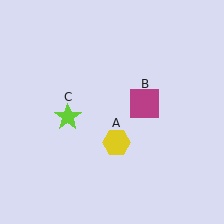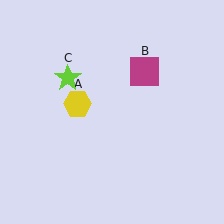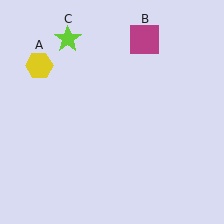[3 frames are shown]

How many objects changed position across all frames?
3 objects changed position: yellow hexagon (object A), magenta square (object B), lime star (object C).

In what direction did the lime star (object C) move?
The lime star (object C) moved up.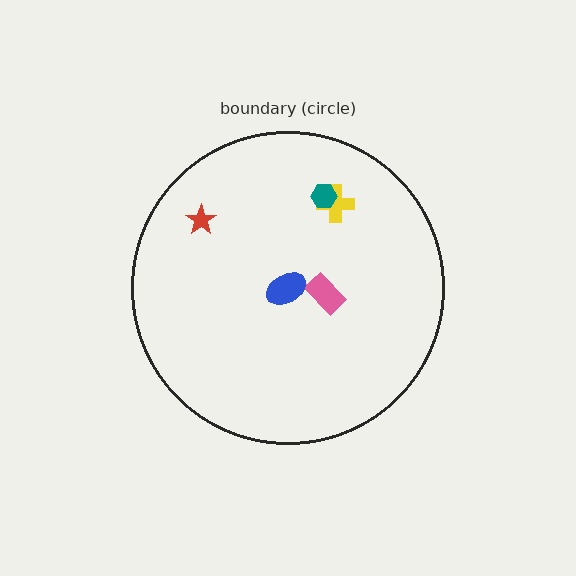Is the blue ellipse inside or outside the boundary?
Inside.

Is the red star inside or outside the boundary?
Inside.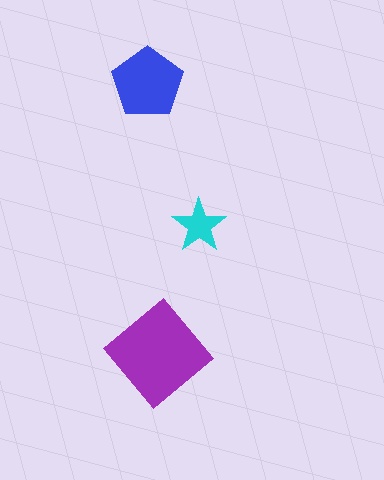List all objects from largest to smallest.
The purple diamond, the blue pentagon, the cyan star.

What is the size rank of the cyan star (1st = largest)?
3rd.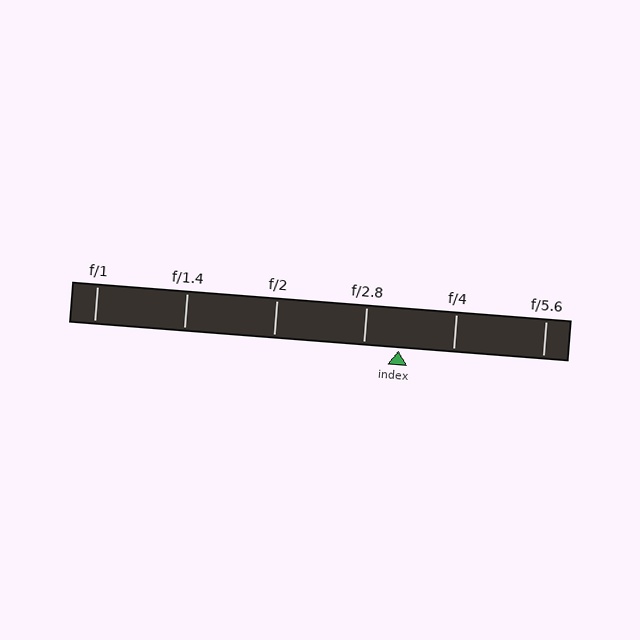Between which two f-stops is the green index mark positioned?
The index mark is between f/2.8 and f/4.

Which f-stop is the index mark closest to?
The index mark is closest to f/2.8.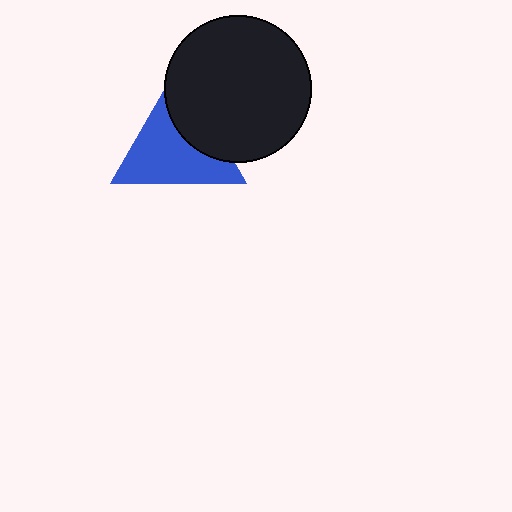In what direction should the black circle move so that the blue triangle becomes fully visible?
The black circle should move toward the upper-right. That is the shortest direction to clear the overlap and leave the blue triangle fully visible.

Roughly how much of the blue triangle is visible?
About half of it is visible (roughly 65%).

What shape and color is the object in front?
The object in front is a black circle.